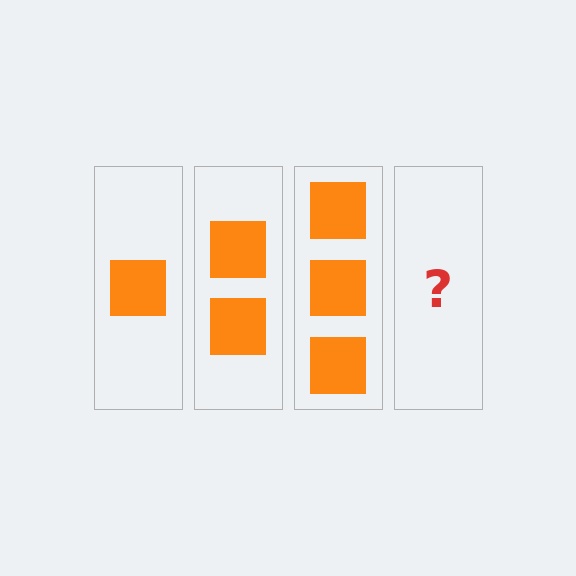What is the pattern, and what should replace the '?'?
The pattern is that each step adds one more square. The '?' should be 4 squares.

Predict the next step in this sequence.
The next step is 4 squares.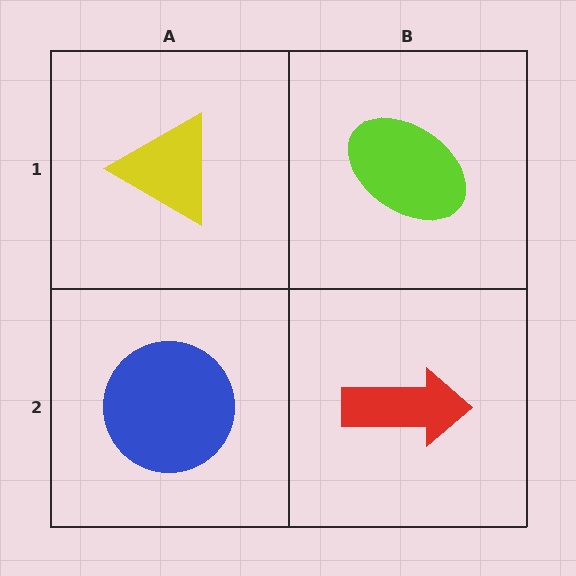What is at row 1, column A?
A yellow triangle.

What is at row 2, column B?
A red arrow.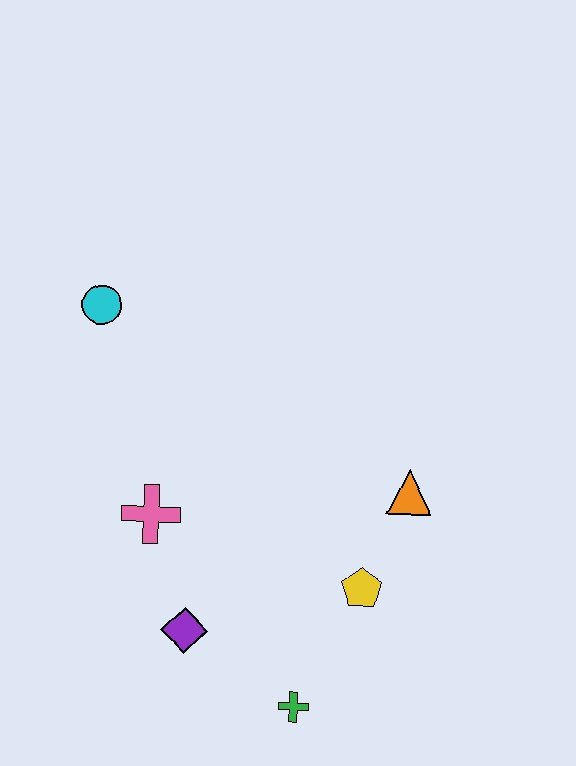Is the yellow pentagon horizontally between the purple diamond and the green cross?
No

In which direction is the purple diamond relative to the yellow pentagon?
The purple diamond is to the left of the yellow pentagon.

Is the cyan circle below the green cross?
No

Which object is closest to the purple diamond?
The pink cross is closest to the purple diamond.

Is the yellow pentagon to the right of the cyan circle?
Yes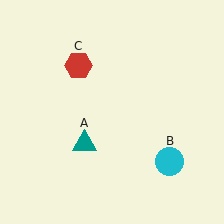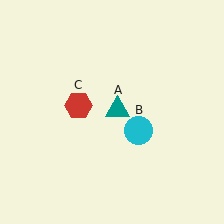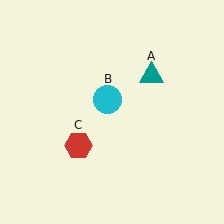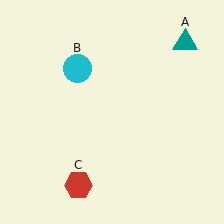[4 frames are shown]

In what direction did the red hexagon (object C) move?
The red hexagon (object C) moved down.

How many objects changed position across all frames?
3 objects changed position: teal triangle (object A), cyan circle (object B), red hexagon (object C).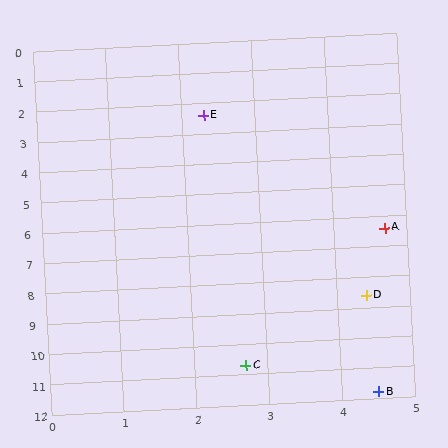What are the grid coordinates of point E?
Point E is at approximately (2.3, 2.4).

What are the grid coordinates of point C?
Point C is at approximately (2.7, 10.7).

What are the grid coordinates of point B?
Point B is at approximately (4.5, 11.8).